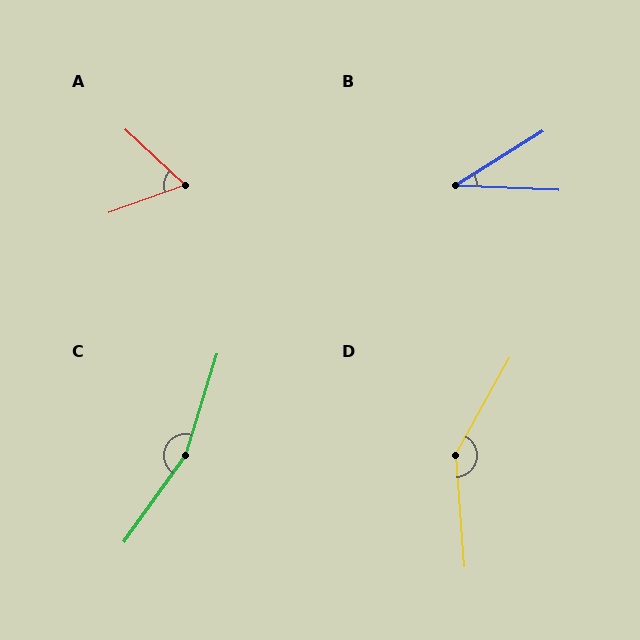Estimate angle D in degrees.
Approximately 146 degrees.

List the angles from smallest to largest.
B (34°), A (63°), D (146°), C (162°).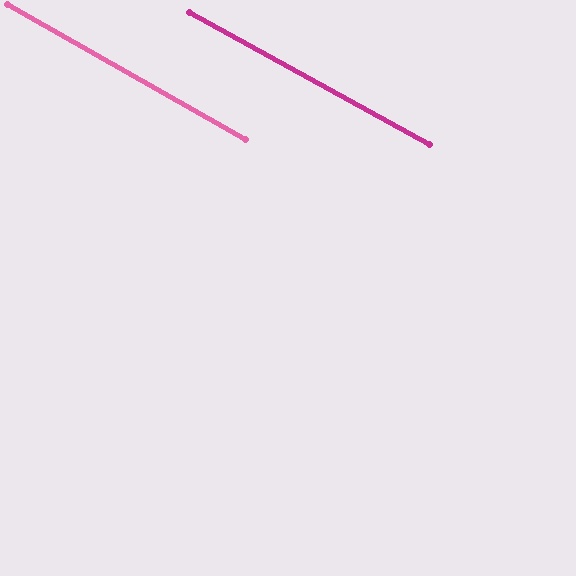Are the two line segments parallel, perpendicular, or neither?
Parallel — their directions differ by only 0.8°.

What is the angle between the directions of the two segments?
Approximately 1 degree.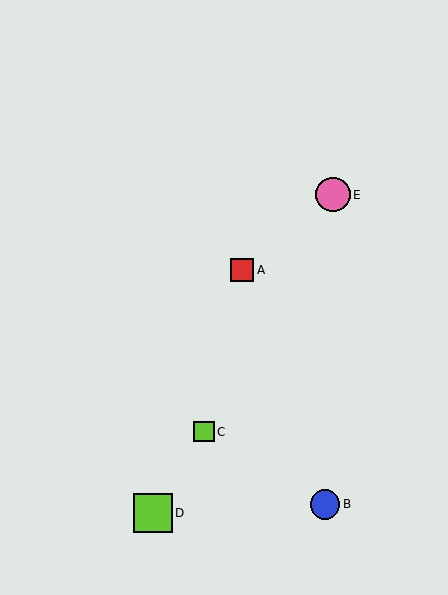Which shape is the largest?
The lime square (labeled D) is the largest.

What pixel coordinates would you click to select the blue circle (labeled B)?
Click at (325, 504) to select the blue circle B.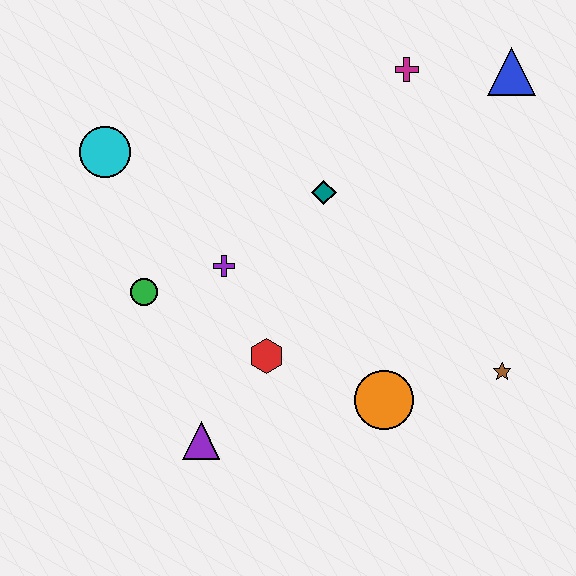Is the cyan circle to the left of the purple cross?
Yes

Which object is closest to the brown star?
The orange circle is closest to the brown star.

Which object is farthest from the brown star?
The cyan circle is farthest from the brown star.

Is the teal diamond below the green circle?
No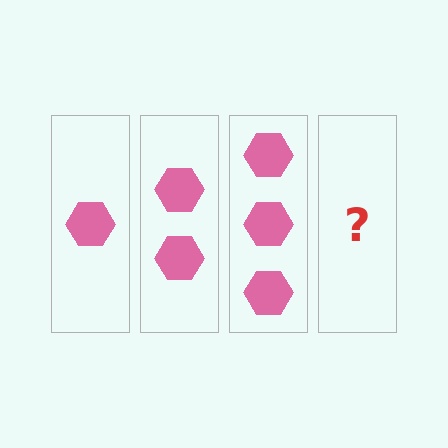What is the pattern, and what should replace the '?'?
The pattern is that each step adds one more hexagon. The '?' should be 4 hexagons.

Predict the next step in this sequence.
The next step is 4 hexagons.